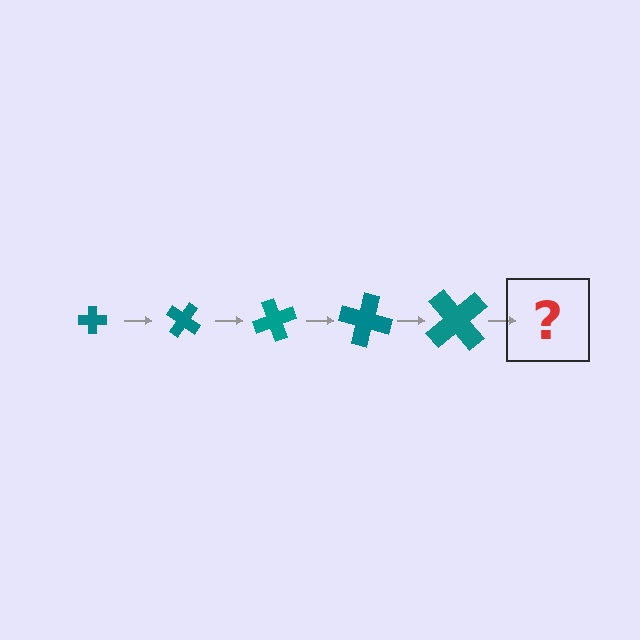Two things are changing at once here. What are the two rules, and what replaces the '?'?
The two rules are that the cross grows larger each step and it rotates 35 degrees each step. The '?' should be a cross, larger than the previous one and rotated 175 degrees from the start.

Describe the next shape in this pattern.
It should be a cross, larger than the previous one and rotated 175 degrees from the start.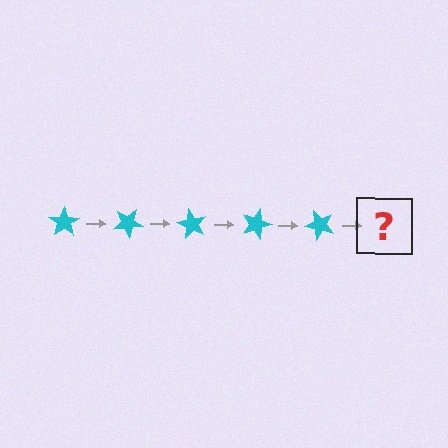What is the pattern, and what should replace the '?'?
The pattern is that the star rotates 30 degrees each step. The '?' should be a cyan star rotated 150 degrees.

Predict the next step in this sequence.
The next step is a cyan star rotated 150 degrees.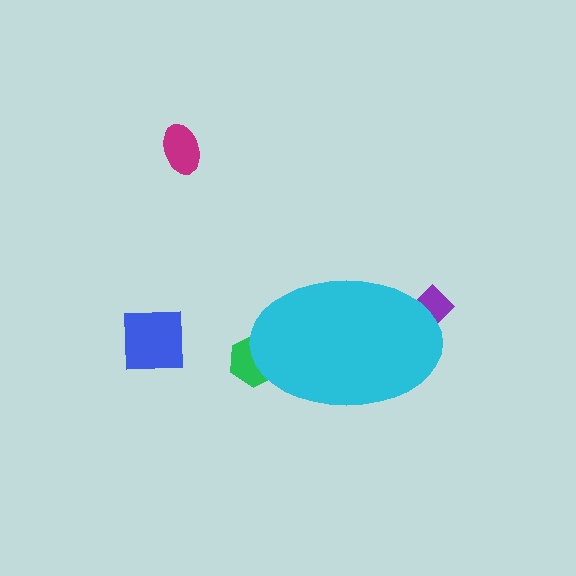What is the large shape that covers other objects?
A cyan ellipse.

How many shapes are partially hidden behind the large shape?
2 shapes are partially hidden.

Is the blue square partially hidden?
No, the blue square is fully visible.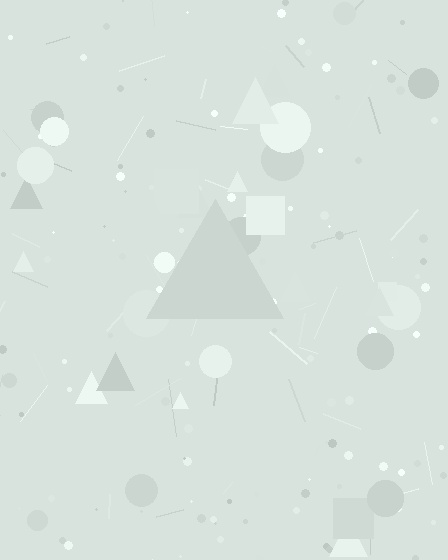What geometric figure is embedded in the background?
A triangle is embedded in the background.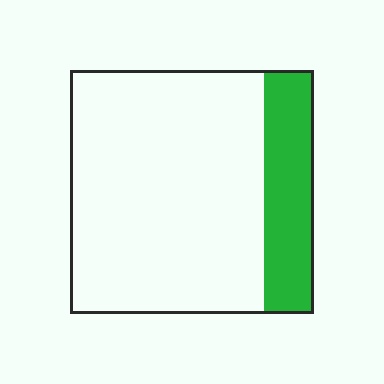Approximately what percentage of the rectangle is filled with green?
Approximately 20%.